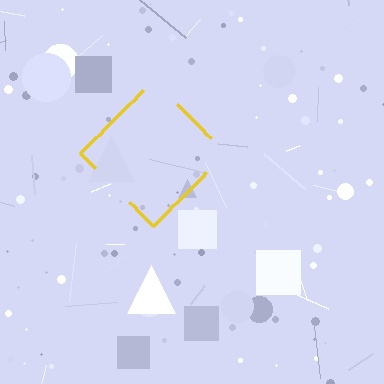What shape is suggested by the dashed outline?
The dashed outline suggests a diamond.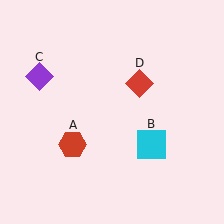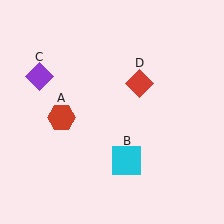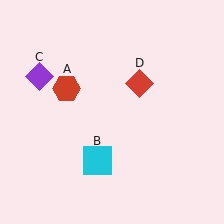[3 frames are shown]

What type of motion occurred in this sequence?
The red hexagon (object A), cyan square (object B) rotated clockwise around the center of the scene.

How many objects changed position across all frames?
2 objects changed position: red hexagon (object A), cyan square (object B).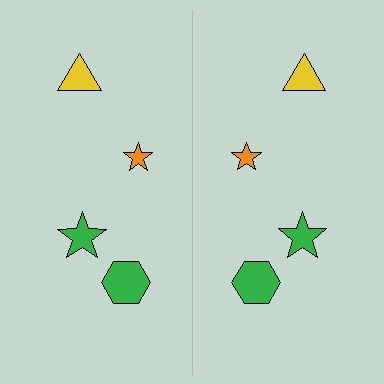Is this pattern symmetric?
Yes, this pattern has bilateral (reflection) symmetry.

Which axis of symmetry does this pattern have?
The pattern has a vertical axis of symmetry running through the center of the image.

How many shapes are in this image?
There are 8 shapes in this image.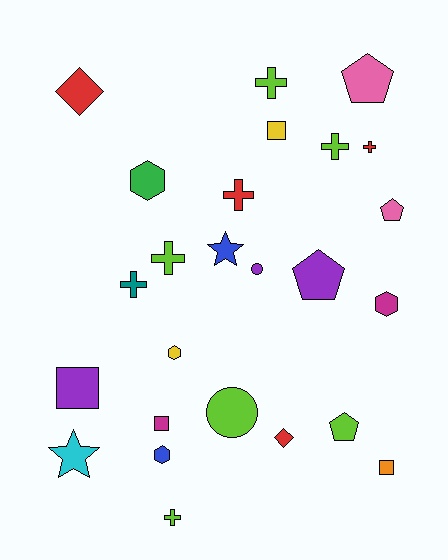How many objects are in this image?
There are 25 objects.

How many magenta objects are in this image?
There are 2 magenta objects.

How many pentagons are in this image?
There are 4 pentagons.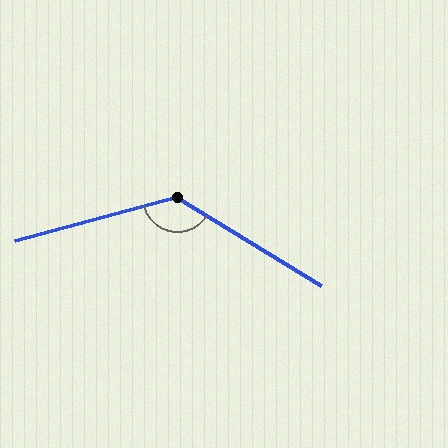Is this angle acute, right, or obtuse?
It is obtuse.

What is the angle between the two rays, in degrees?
Approximately 133 degrees.